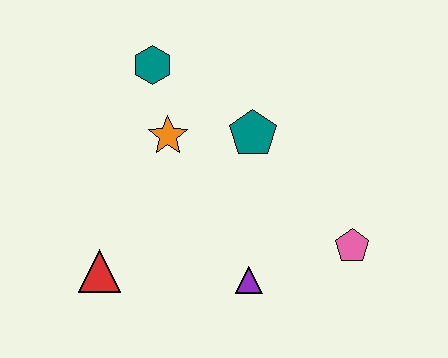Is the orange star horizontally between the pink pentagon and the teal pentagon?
No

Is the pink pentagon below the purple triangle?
No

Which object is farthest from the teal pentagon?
The red triangle is farthest from the teal pentagon.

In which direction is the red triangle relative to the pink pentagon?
The red triangle is to the left of the pink pentagon.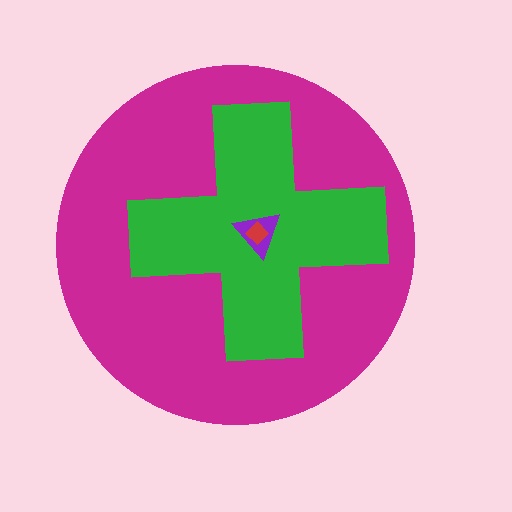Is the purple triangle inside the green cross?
Yes.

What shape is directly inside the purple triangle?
The red diamond.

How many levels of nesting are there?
4.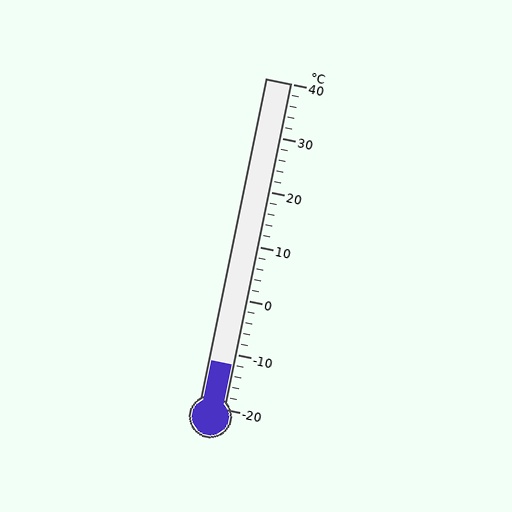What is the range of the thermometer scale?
The thermometer scale ranges from -20°C to 40°C.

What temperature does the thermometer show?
The thermometer shows approximately -12°C.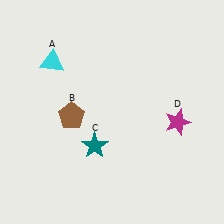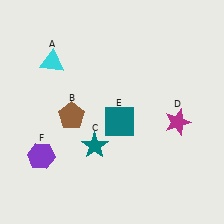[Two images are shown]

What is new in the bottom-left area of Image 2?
A purple hexagon (F) was added in the bottom-left area of Image 2.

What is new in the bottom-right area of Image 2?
A teal square (E) was added in the bottom-right area of Image 2.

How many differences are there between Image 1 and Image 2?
There are 2 differences between the two images.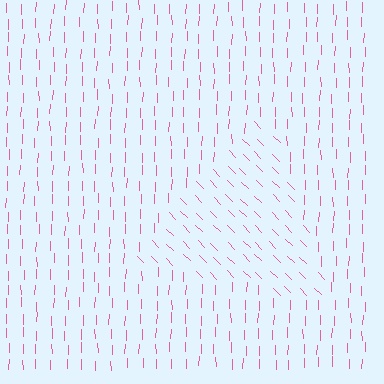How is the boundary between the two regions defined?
The boundary is defined purely by a change in line orientation (approximately 45 degrees difference). All lines are the same color and thickness.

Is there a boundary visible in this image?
Yes, there is a texture boundary formed by a change in line orientation.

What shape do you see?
I see a triangle.